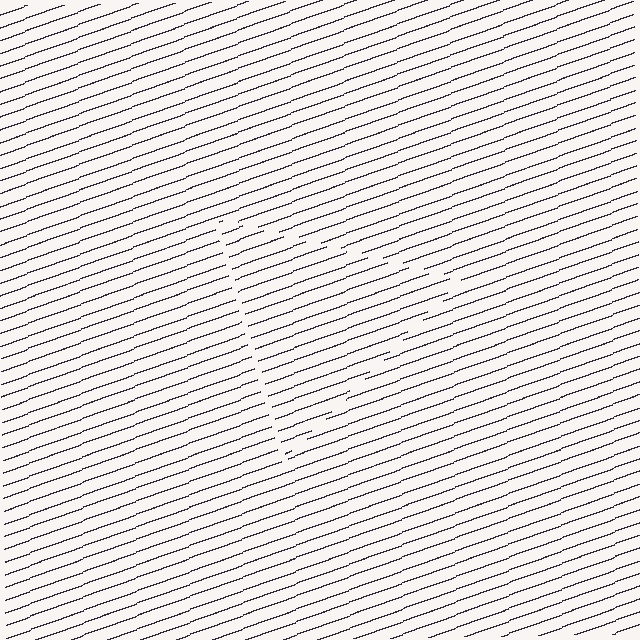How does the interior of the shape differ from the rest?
The interior of the shape contains the same grating, shifted by half a period — the contour is defined by the phase discontinuity where line-ends from the inner and outer gratings abut.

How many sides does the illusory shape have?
3 sides — the line-ends trace a triangle.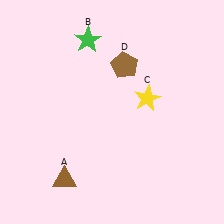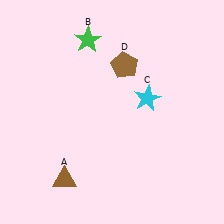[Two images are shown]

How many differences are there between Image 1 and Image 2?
There is 1 difference between the two images.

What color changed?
The star (C) changed from yellow in Image 1 to cyan in Image 2.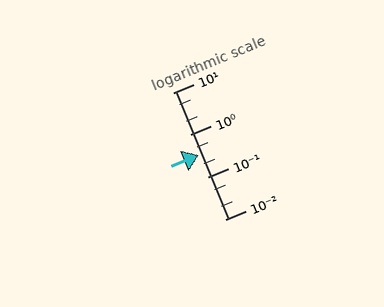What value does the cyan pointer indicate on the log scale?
The pointer indicates approximately 0.34.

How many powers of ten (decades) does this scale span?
The scale spans 3 decades, from 0.01 to 10.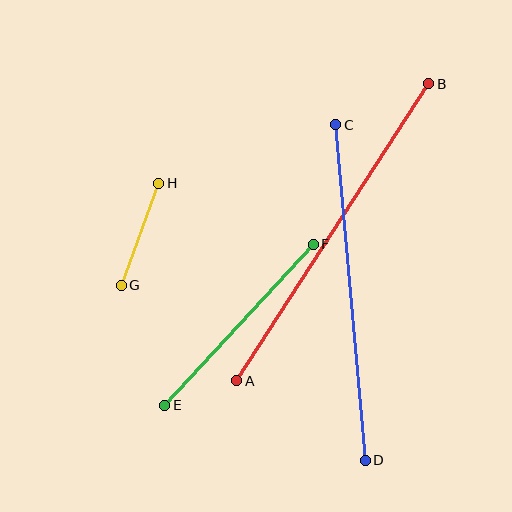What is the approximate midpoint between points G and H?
The midpoint is at approximately (140, 234) pixels.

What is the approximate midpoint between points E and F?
The midpoint is at approximately (239, 325) pixels.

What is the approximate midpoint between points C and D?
The midpoint is at approximately (350, 292) pixels.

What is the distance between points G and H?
The distance is approximately 109 pixels.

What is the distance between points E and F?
The distance is approximately 219 pixels.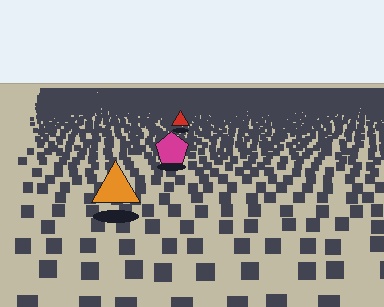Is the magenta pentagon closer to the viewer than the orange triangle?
No. The orange triangle is closer — you can tell from the texture gradient: the ground texture is coarser near it.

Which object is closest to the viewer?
The orange triangle is closest. The texture marks near it are larger and more spread out.